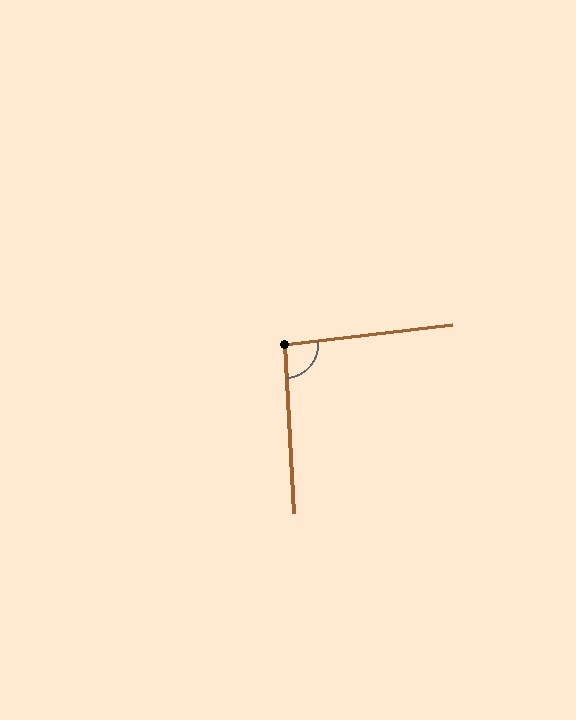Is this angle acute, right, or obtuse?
It is approximately a right angle.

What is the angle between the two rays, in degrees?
Approximately 94 degrees.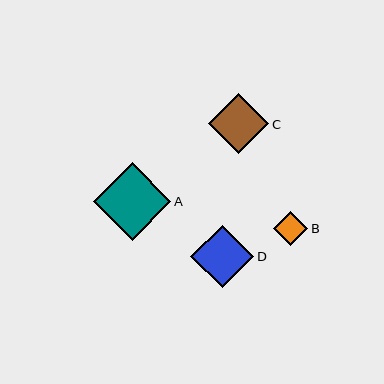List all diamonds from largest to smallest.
From largest to smallest: A, D, C, B.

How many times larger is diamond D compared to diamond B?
Diamond D is approximately 1.8 times the size of diamond B.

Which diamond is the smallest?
Diamond B is the smallest with a size of approximately 34 pixels.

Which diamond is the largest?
Diamond A is the largest with a size of approximately 78 pixels.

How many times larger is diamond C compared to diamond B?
Diamond C is approximately 1.8 times the size of diamond B.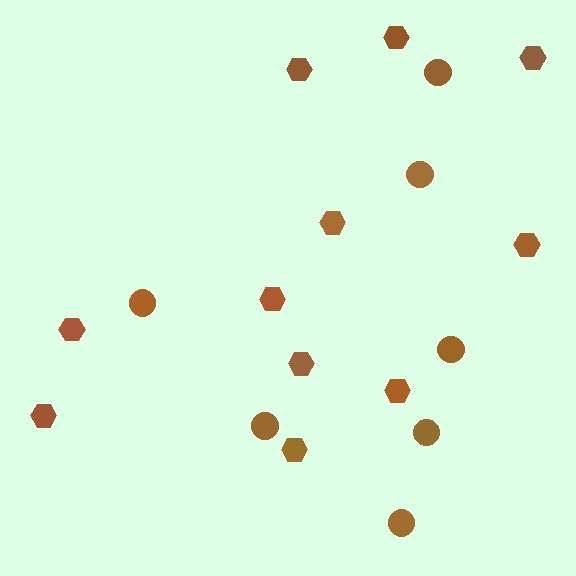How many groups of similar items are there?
There are 2 groups: one group of circles (7) and one group of hexagons (11).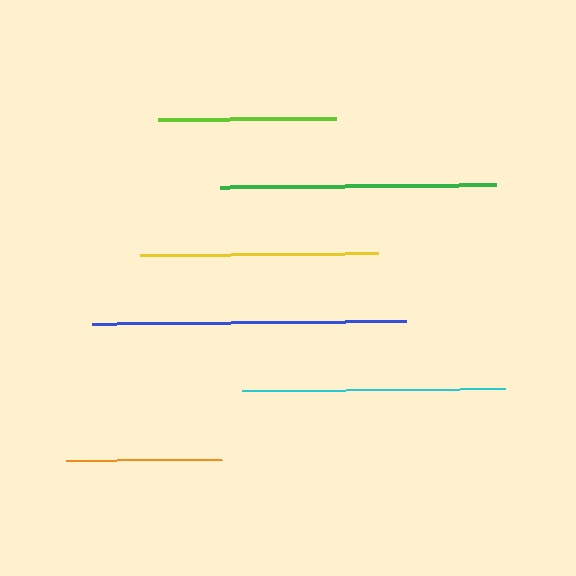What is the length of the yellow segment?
The yellow segment is approximately 238 pixels long.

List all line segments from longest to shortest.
From longest to shortest: blue, green, cyan, yellow, lime, orange.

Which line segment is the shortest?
The orange line is the shortest at approximately 156 pixels.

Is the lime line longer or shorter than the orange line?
The lime line is longer than the orange line.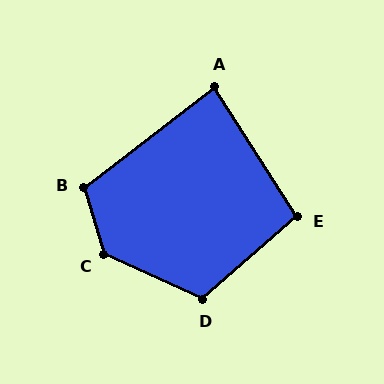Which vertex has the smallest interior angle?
A, at approximately 85 degrees.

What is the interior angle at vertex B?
Approximately 111 degrees (obtuse).